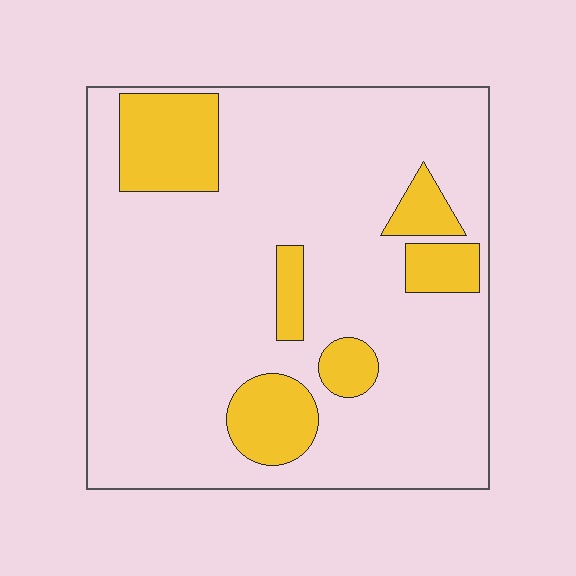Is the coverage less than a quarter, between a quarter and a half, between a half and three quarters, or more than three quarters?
Less than a quarter.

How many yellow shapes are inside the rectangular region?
6.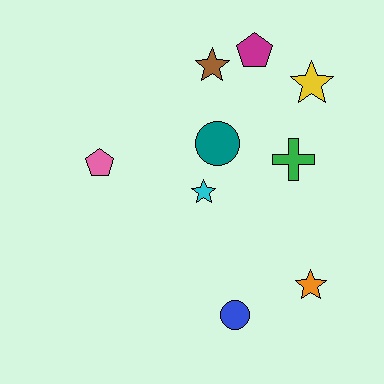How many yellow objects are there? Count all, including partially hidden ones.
There is 1 yellow object.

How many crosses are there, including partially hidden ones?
There is 1 cross.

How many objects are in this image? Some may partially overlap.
There are 9 objects.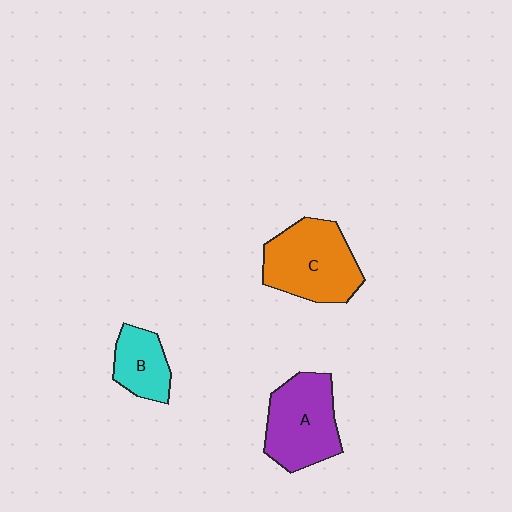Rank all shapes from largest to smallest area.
From largest to smallest: C (orange), A (purple), B (cyan).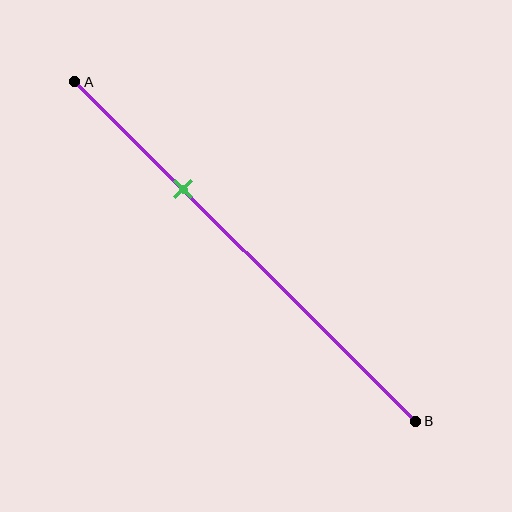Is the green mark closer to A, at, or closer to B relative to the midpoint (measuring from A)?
The green mark is closer to point A than the midpoint of segment AB.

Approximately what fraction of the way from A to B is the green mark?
The green mark is approximately 30% of the way from A to B.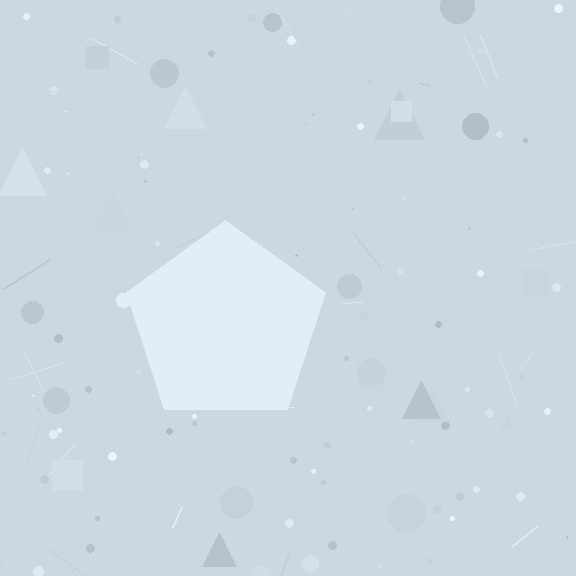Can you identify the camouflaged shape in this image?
The camouflaged shape is a pentagon.